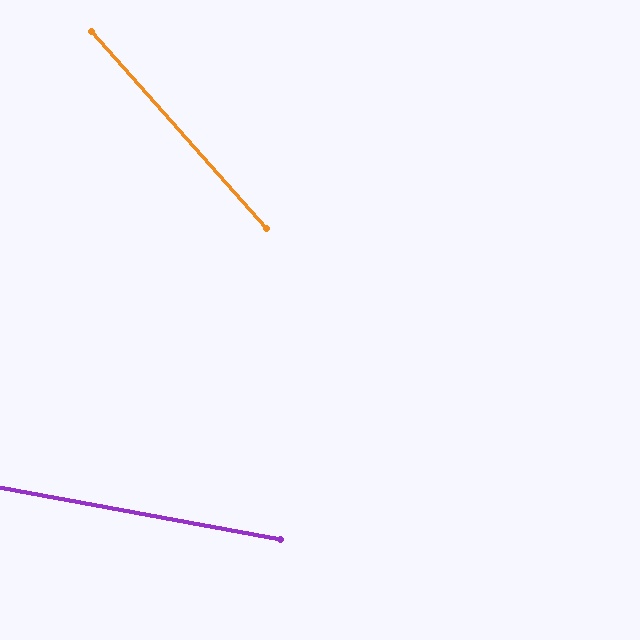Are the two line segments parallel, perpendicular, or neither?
Neither parallel nor perpendicular — they differ by about 38°.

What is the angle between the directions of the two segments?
Approximately 38 degrees.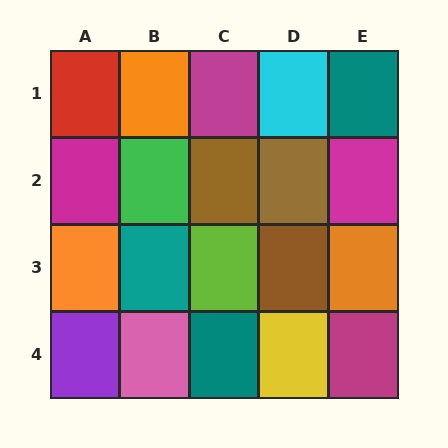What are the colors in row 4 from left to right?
Purple, pink, teal, yellow, magenta.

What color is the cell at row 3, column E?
Orange.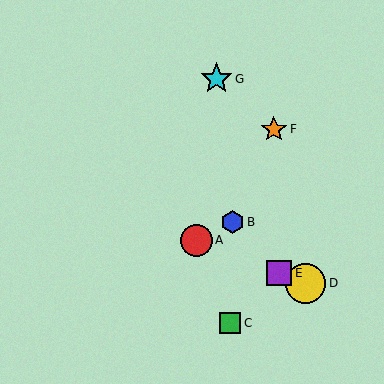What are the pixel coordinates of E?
Object E is at (279, 273).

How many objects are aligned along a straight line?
3 objects (A, D, E) are aligned along a straight line.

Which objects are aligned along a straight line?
Objects A, D, E are aligned along a straight line.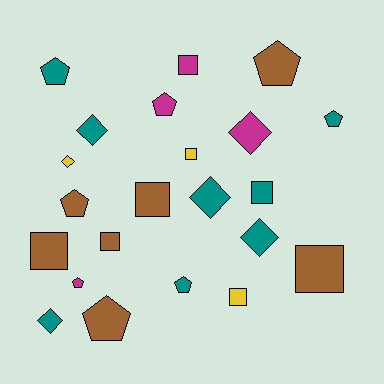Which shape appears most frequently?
Pentagon, with 8 objects.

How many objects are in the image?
There are 22 objects.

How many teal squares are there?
There is 1 teal square.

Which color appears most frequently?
Teal, with 8 objects.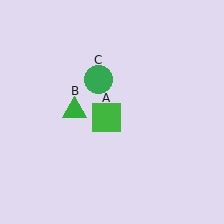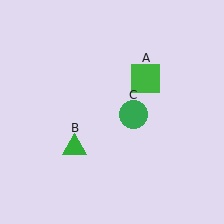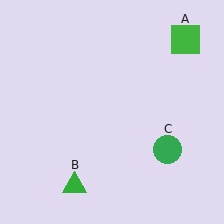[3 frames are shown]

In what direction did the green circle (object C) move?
The green circle (object C) moved down and to the right.